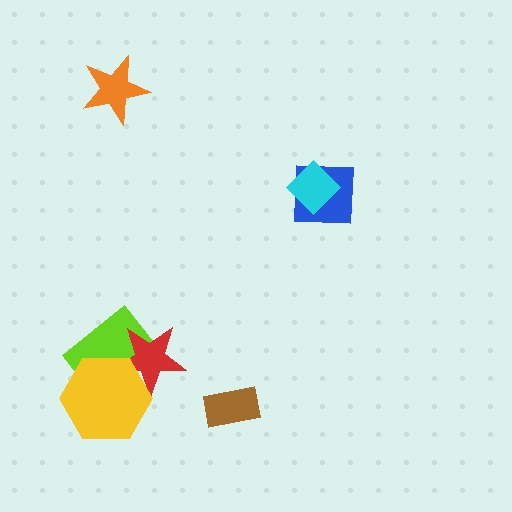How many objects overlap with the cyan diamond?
1 object overlaps with the cyan diamond.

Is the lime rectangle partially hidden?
Yes, it is partially covered by another shape.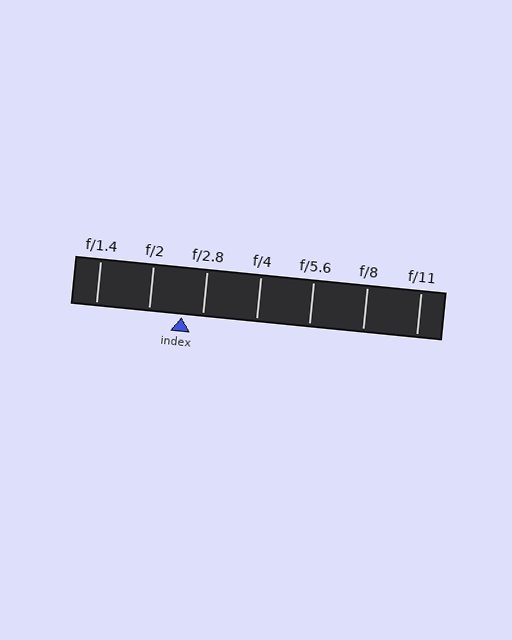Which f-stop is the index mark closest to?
The index mark is closest to f/2.8.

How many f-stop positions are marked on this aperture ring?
There are 7 f-stop positions marked.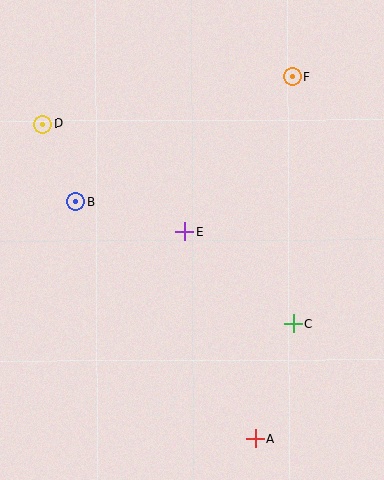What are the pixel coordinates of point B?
Point B is at (75, 202).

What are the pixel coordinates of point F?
Point F is at (293, 76).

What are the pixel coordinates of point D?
Point D is at (42, 124).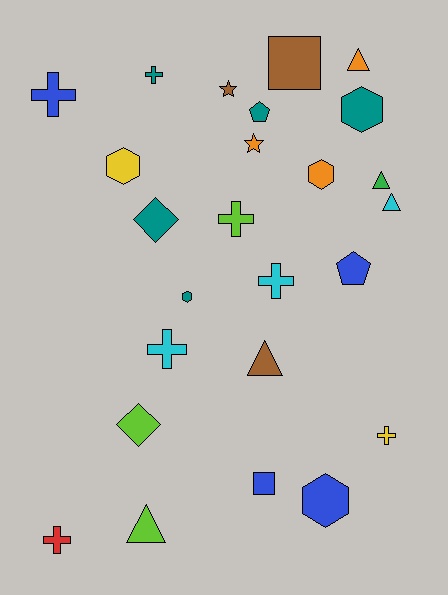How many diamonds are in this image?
There are 2 diamonds.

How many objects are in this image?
There are 25 objects.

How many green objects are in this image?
There is 1 green object.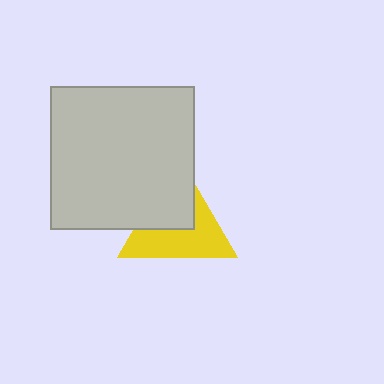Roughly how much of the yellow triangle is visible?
About half of it is visible (roughly 56%).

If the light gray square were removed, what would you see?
You would see the complete yellow triangle.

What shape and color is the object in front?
The object in front is a light gray square.